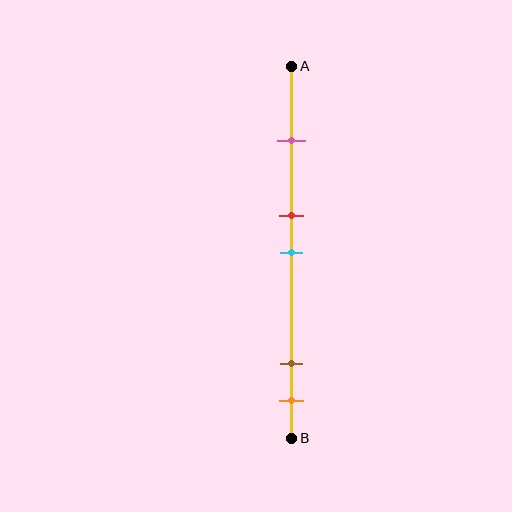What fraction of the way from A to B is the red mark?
The red mark is approximately 40% (0.4) of the way from A to B.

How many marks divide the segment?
There are 5 marks dividing the segment.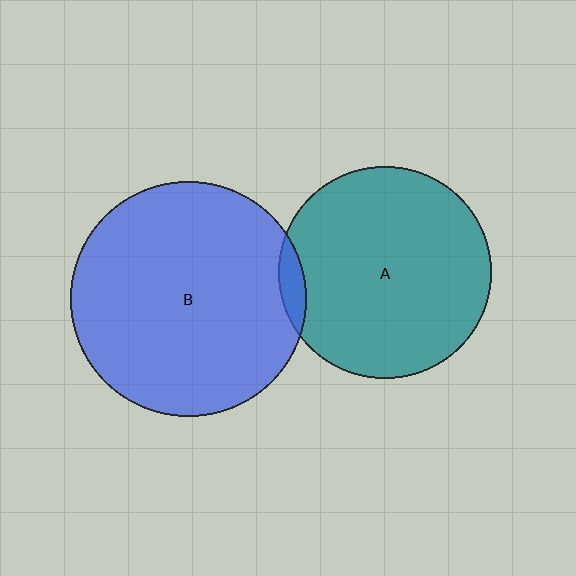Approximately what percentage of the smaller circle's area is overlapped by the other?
Approximately 5%.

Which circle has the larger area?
Circle B (blue).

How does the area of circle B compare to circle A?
Approximately 1.2 times.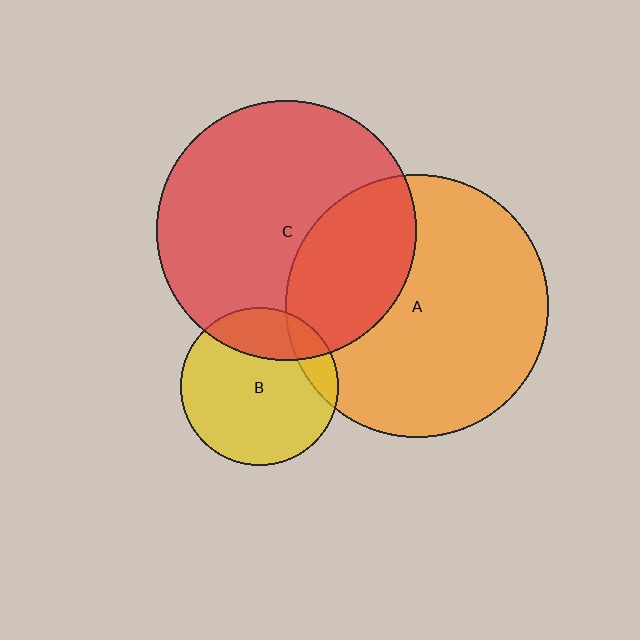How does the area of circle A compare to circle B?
Approximately 2.8 times.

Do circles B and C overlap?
Yes.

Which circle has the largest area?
Circle A (orange).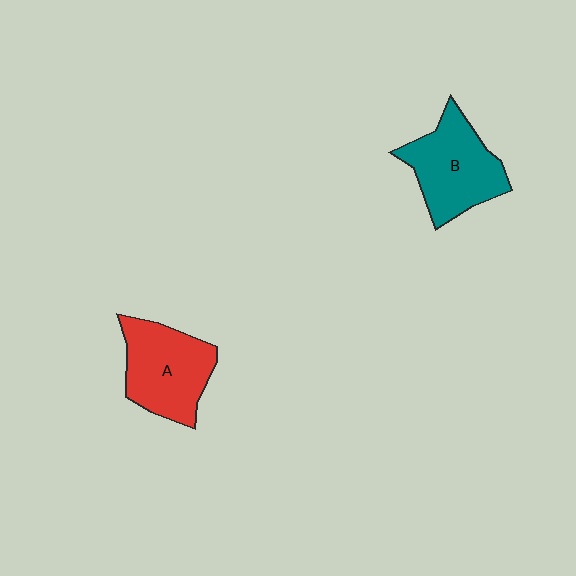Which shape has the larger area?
Shape B (teal).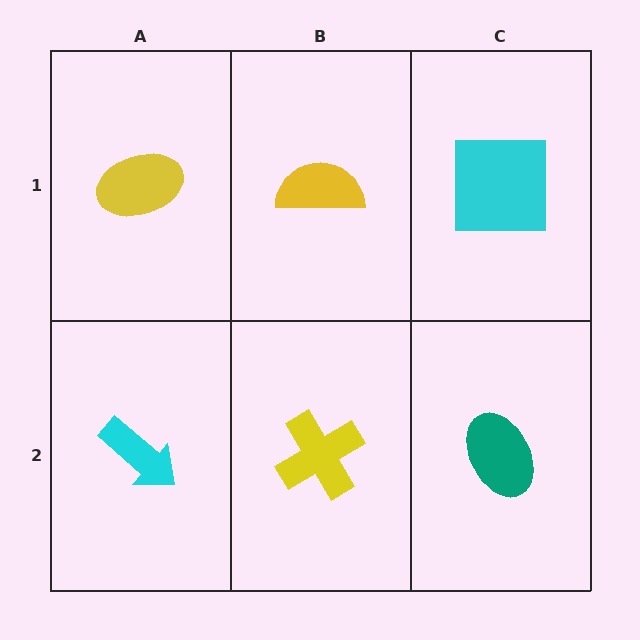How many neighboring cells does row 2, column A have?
2.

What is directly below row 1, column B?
A yellow cross.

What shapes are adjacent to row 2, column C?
A cyan square (row 1, column C), a yellow cross (row 2, column B).